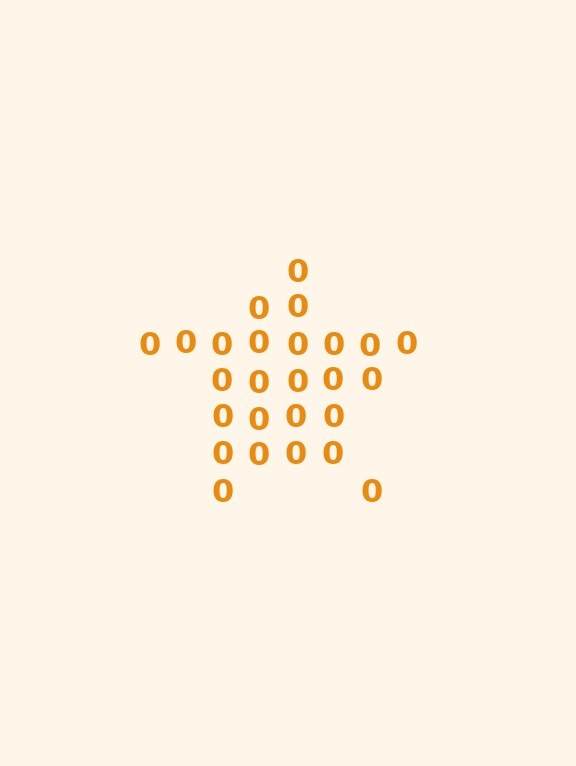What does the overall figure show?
The overall figure shows a star.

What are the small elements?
The small elements are digit 0's.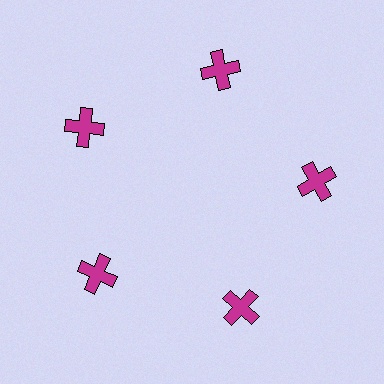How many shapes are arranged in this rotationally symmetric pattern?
There are 5 shapes, arranged in 5 groups of 1.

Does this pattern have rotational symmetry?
Yes, this pattern has 5-fold rotational symmetry. It looks the same after rotating 72 degrees around the center.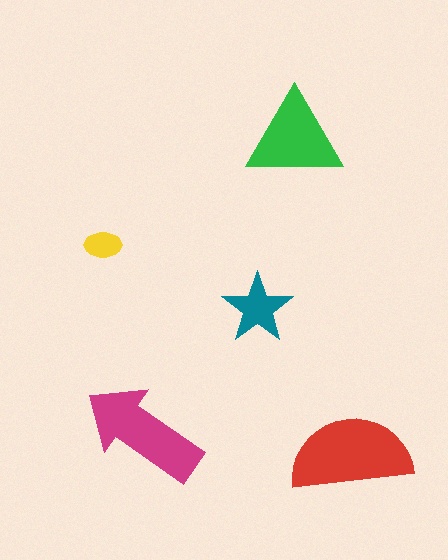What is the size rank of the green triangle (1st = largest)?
3rd.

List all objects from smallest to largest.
The yellow ellipse, the teal star, the green triangle, the magenta arrow, the red semicircle.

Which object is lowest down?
The red semicircle is bottommost.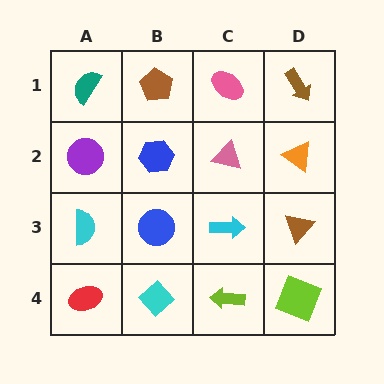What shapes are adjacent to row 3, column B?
A blue hexagon (row 2, column B), a cyan diamond (row 4, column B), a cyan semicircle (row 3, column A), a cyan arrow (row 3, column C).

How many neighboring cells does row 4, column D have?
2.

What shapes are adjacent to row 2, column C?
A pink ellipse (row 1, column C), a cyan arrow (row 3, column C), a blue hexagon (row 2, column B), an orange triangle (row 2, column D).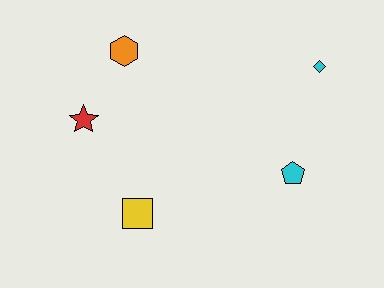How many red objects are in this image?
There is 1 red object.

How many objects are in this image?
There are 5 objects.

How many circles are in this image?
There are no circles.